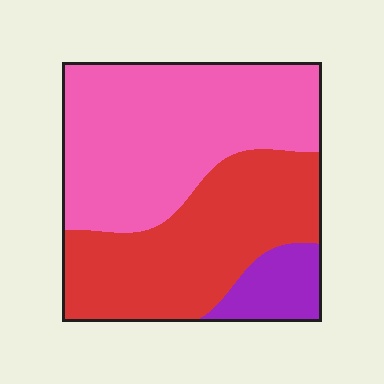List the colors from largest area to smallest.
From largest to smallest: pink, red, purple.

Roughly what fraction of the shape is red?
Red takes up about two fifths (2/5) of the shape.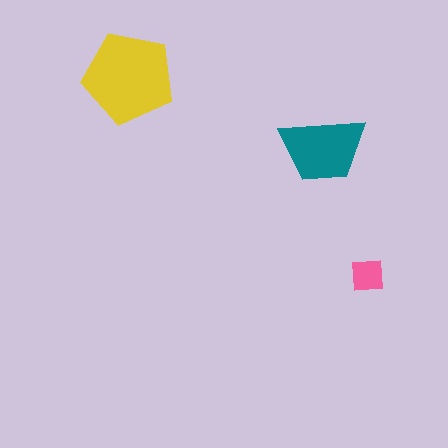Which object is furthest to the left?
The yellow pentagon is leftmost.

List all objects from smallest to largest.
The pink square, the teal trapezoid, the yellow pentagon.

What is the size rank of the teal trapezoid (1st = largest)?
2nd.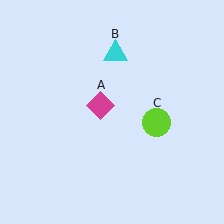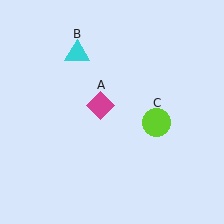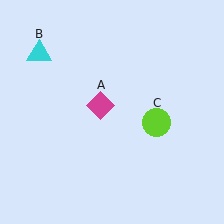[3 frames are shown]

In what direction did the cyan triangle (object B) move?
The cyan triangle (object B) moved left.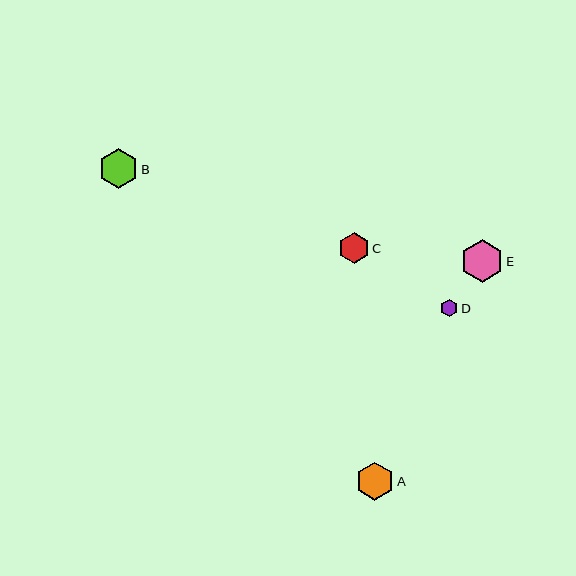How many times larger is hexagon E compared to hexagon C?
Hexagon E is approximately 1.4 times the size of hexagon C.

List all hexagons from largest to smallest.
From largest to smallest: E, B, A, C, D.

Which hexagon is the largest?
Hexagon E is the largest with a size of approximately 43 pixels.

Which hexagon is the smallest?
Hexagon D is the smallest with a size of approximately 17 pixels.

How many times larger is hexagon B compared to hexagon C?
Hexagon B is approximately 1.3 times the size of hexagon C.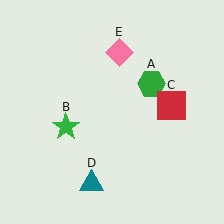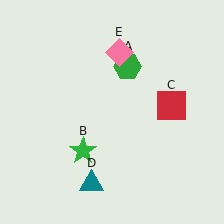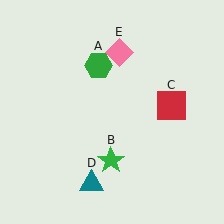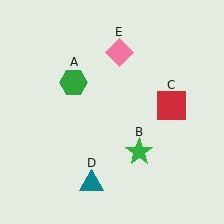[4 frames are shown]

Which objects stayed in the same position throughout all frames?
Red square (object C) and teal triangle (object D) and pink diamond (object E) remained stationary.